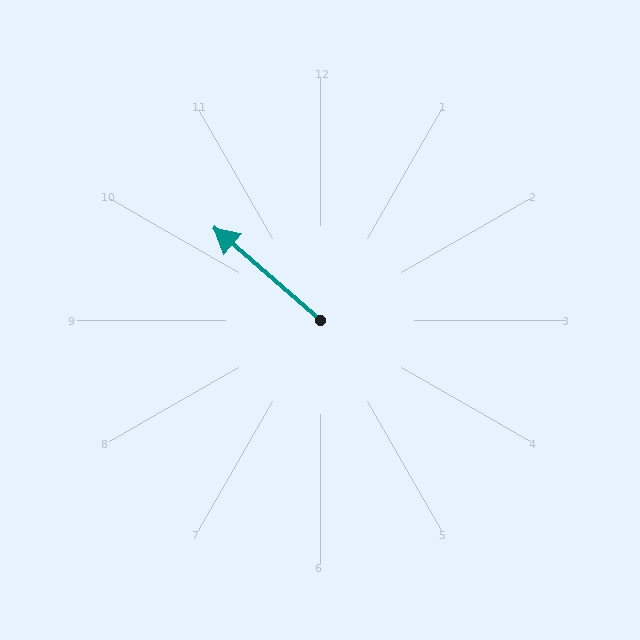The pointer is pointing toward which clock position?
Roughly 10 o'clock.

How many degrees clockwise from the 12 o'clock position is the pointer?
Approximately 311 degrees.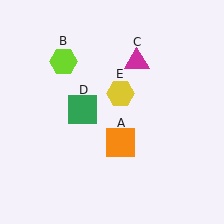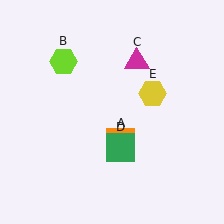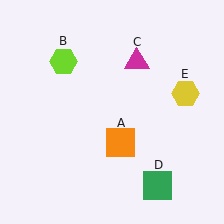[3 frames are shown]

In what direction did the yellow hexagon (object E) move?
The yellow hexagon (object E) moved right.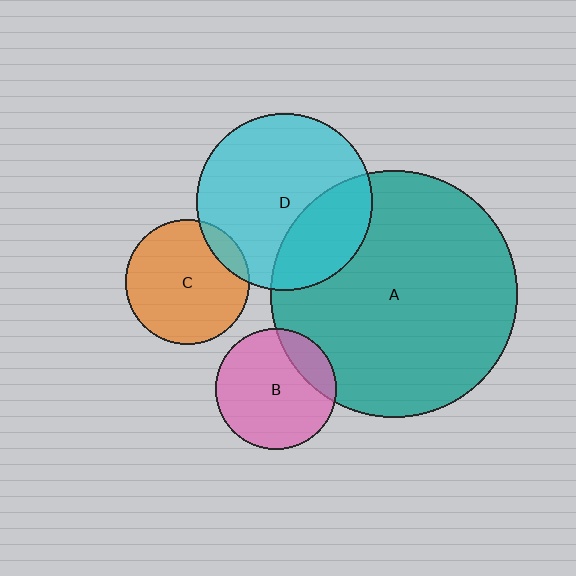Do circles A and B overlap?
Yes.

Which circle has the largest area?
Circle A (teal).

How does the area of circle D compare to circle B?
Approximately 2.1 times.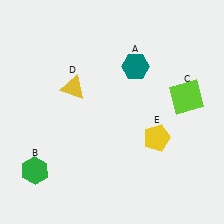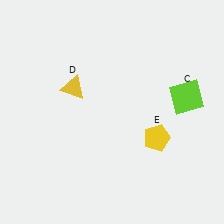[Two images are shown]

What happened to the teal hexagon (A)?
The teal hexagon (A) was removed in Image 2. It was in the top-right area of Image 1.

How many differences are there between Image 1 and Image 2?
There are 2 differences between the two images.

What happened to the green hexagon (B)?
The green hexagon (B) was removed in Image 2. It was in the bottom-left area of Image 1.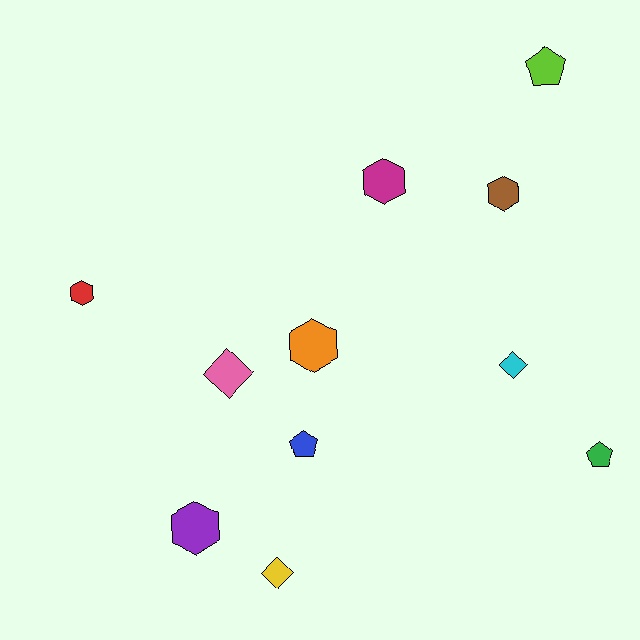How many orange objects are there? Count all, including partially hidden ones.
There is 1 orange object.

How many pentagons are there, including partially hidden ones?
There are 3 pentagons.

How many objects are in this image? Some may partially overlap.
There are 11 objects.